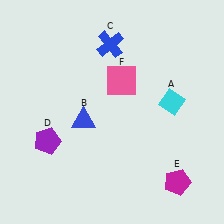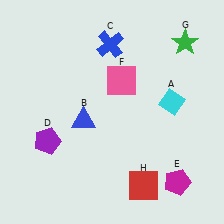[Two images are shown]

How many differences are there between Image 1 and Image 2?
There are 2 differences between the two images.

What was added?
A green star (G), a red square (H) were added in Image 2.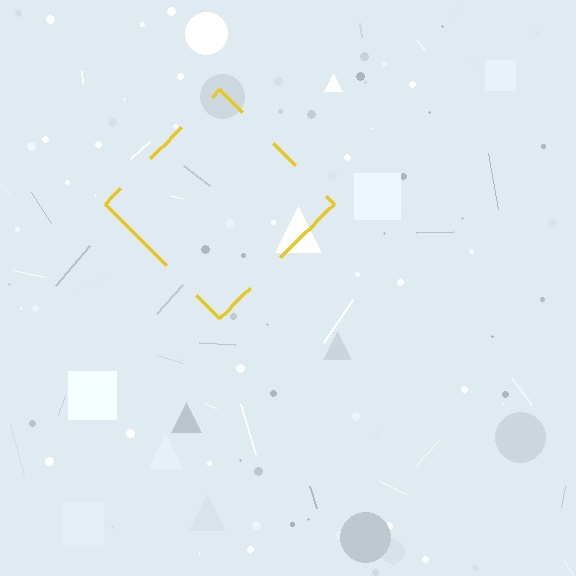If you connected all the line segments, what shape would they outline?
They would outline a diamond.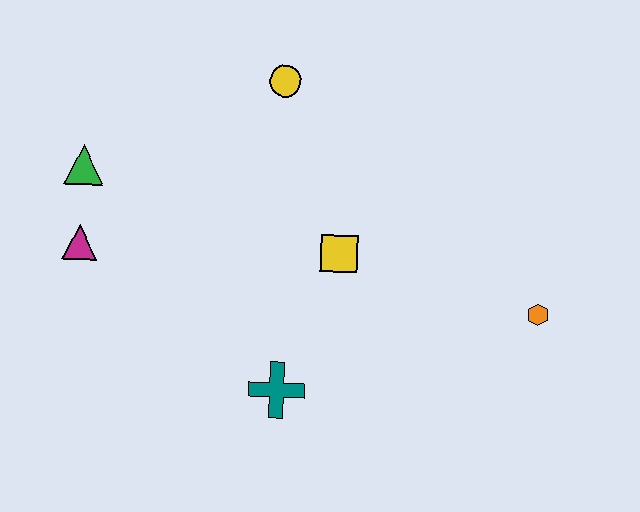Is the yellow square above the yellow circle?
No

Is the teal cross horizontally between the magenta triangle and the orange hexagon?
Yes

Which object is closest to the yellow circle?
The yellow square is closest to the yellow circle.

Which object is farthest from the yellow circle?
The orange hexagon is farthest from the yellow circle.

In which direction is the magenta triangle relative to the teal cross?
The magenta triangle is to the left of the teal cross.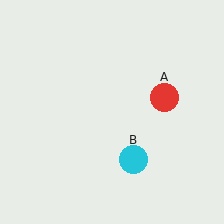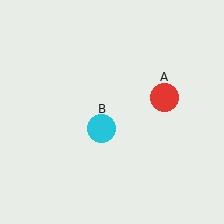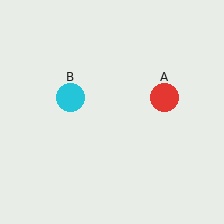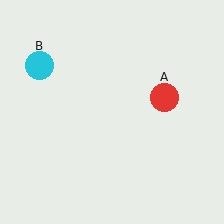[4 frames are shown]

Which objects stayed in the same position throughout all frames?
Red circle (object A) remained stationary.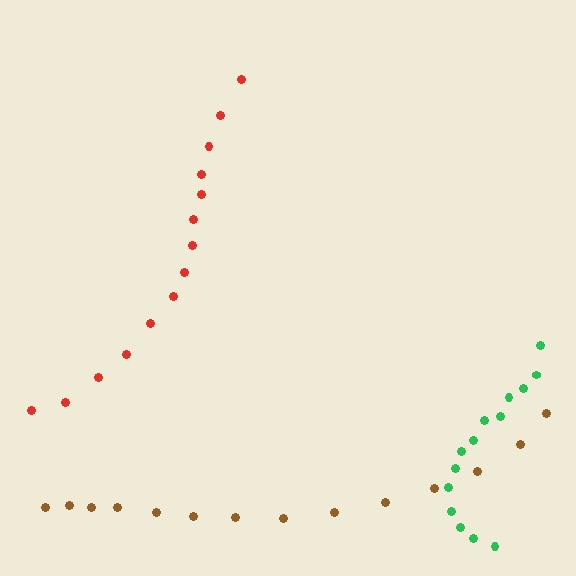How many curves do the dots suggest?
There are 3 distinct paths.